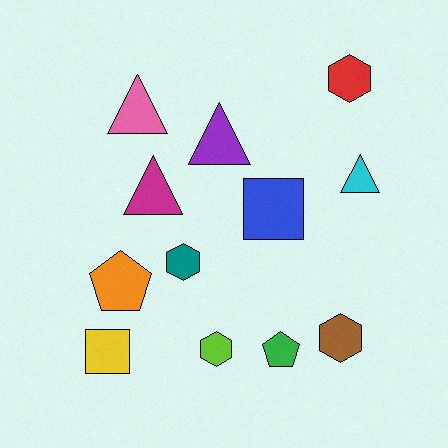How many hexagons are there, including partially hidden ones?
There are 4 hexagons.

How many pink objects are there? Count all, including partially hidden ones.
There is 1 pink object.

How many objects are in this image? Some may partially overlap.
There are 12 objects.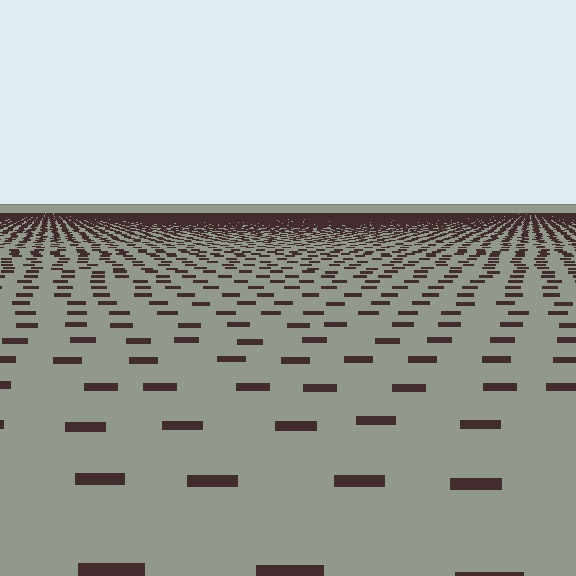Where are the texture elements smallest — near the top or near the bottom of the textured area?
Near the top.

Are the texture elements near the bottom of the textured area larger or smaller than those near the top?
Larger. Near the bottom, elements are closer to the viewer and appear at a bigger on-screen size.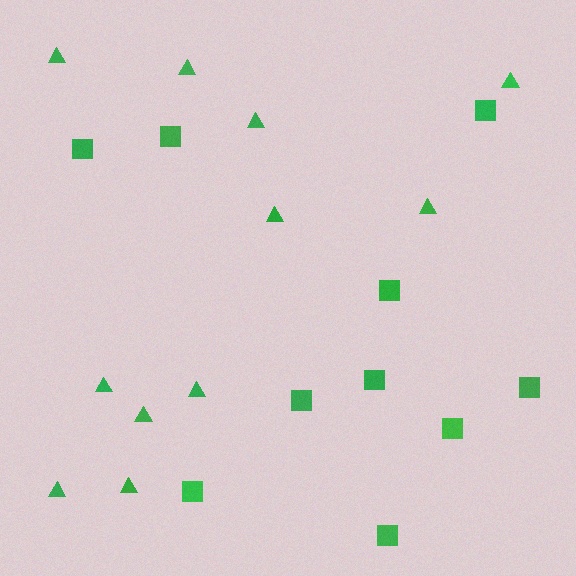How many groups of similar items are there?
There are 2 groups: one group of squares (10) and one group of triangles (11).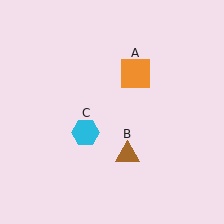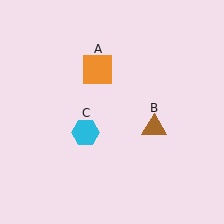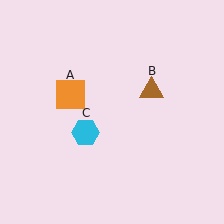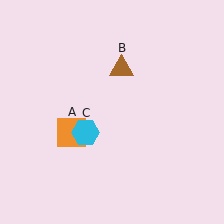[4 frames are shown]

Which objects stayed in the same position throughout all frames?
Cyan hexagon (object C) remained stationary.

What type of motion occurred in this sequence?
The orange square (object A), brown triangle (object B) rotated counterclockwise around the center of the scene.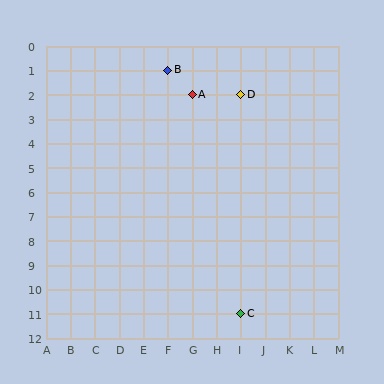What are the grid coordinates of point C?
Point C is at grid coordinates (I, 11).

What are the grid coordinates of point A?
Point A is at grid coordinates (G, 2).